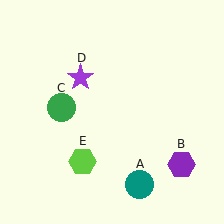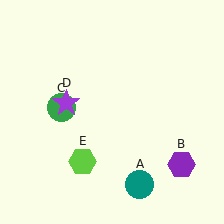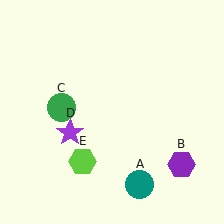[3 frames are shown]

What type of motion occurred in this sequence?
The purple star (object D) rotated counterclockwise around the center of the scene.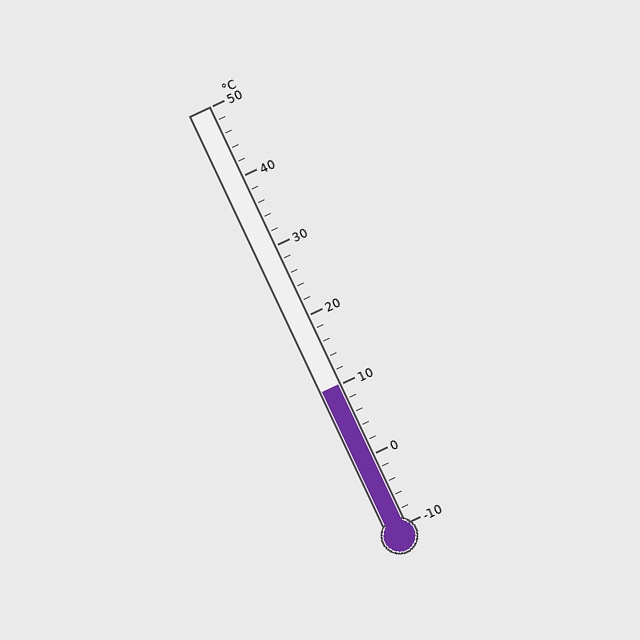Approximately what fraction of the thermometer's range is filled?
The thermometer is filled to approximately 35% of its range.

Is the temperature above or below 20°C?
The temperature is below 20°C.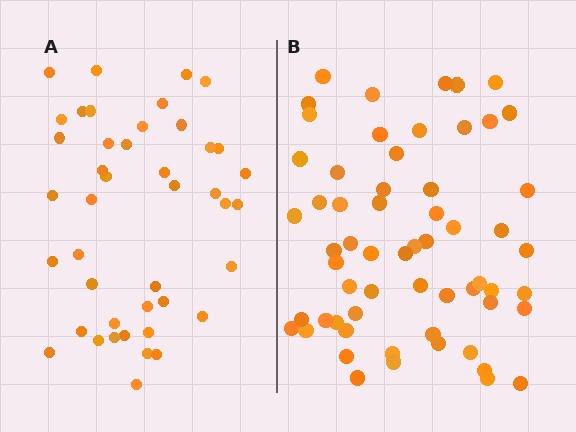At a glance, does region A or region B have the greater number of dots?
Region B (the right region) has more dots.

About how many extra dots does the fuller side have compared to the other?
Region B has approximately 15 more dots than region A.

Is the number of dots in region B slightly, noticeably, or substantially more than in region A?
Region B has noticeably more, but not dramatically so. The ratio is roughly 1.4 to 1.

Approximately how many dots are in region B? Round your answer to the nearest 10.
About 60 dots.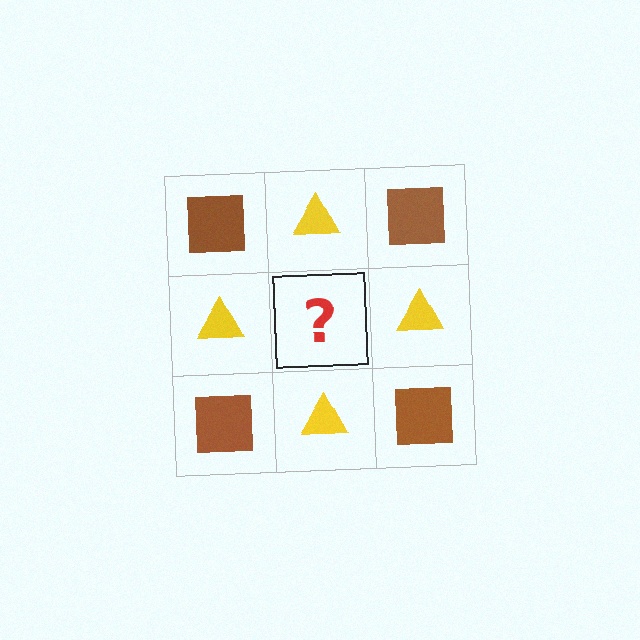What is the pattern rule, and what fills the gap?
The rule is that it alternates brown square and yellow triangle in a checkerboard pattern. The gap should be filled with a brown square.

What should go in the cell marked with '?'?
The missing cell should contain a brown square.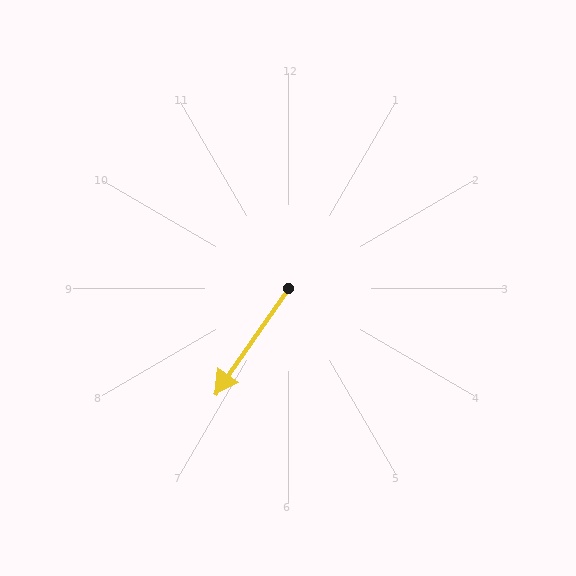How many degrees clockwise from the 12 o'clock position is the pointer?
Approximately 215 degrees.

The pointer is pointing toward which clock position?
Roughly 7 o'clock.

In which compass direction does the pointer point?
Southwest.